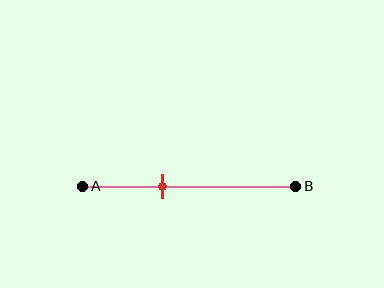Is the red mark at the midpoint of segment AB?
No, the mark is at about 40% from A, not at the 50% midpoint.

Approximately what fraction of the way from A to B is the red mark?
The red mark is approximately 40% of the way from A to B.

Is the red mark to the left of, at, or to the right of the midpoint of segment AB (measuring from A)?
The red mark is to the left of the midpoint of segment AB.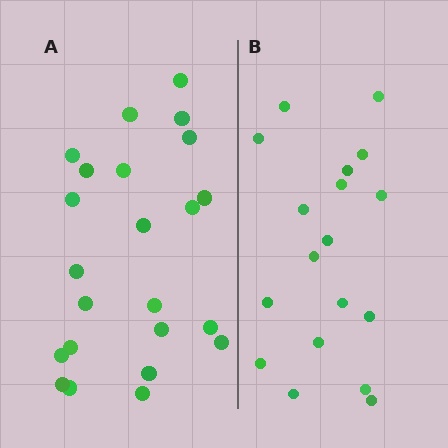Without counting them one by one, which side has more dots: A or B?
Region A (the left region) has more dots.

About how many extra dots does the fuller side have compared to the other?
Region A has about 5 more dots than region B.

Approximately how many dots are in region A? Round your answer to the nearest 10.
About 20 dots. (The exact count is 23, which rounds to 20.)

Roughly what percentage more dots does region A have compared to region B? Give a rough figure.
About 30% more.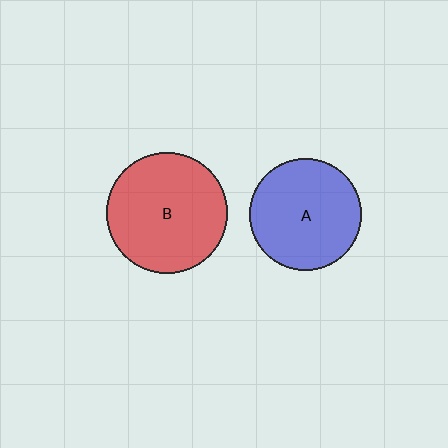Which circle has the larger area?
Circle B (red).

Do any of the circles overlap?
No, none of the circles overlap.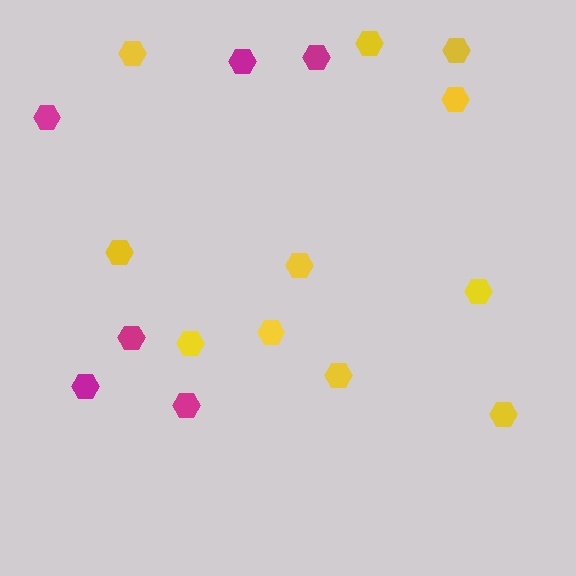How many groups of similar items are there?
There are 2 groups: one group of yellow hexagons (11) and one group of magenta hexagons (6).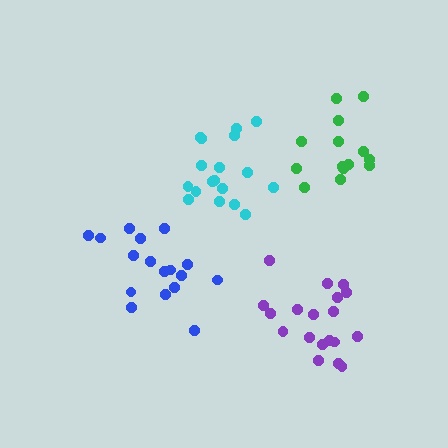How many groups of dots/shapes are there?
There are 4 groups.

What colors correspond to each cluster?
The clusters are colored: green, blue, purple, cyan.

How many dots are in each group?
Group 1: 14 dots, Group 2: 17 dots, Group 3: 19 dots, Group 4: 18 dots (68 total).